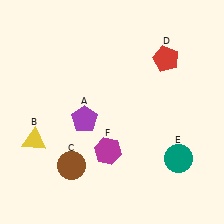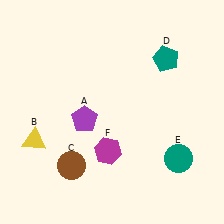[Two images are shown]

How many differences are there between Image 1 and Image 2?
There is 1 difference between the two images.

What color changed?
The pentagon (D) changed from red in Image 1 to teal in Image 2.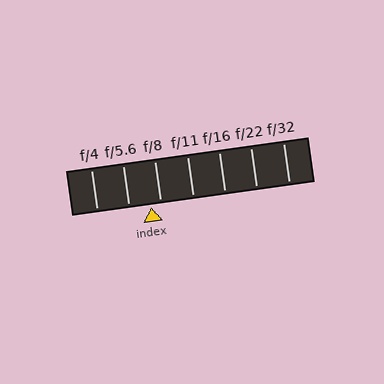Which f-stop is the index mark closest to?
The index mark is closest to f/8.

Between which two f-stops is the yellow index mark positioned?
The index mark is between f/5.6 and f/8.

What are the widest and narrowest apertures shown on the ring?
The widest aperture shown is f/4 and the narrowest is f/32.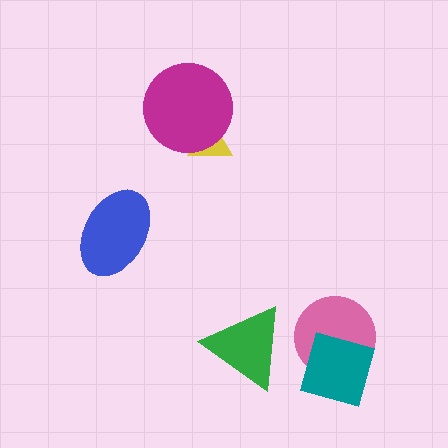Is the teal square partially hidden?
No, no other shape covers it.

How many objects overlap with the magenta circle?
1 object overlaps with the magenta circle.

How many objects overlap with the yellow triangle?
1 object overlaps with the yellow triangle.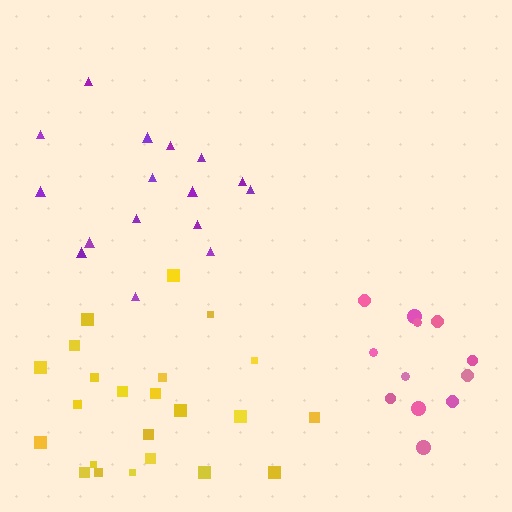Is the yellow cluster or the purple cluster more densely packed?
Yellow.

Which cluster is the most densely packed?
Pink.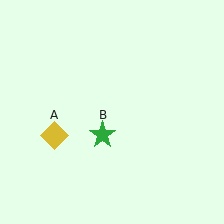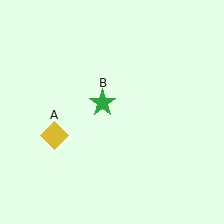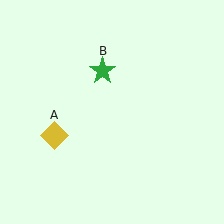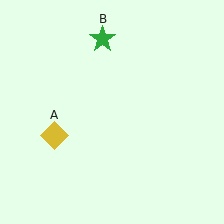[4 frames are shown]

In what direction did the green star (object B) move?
The green star (object B) moved up.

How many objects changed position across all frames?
1 object changed position: green star (object B).